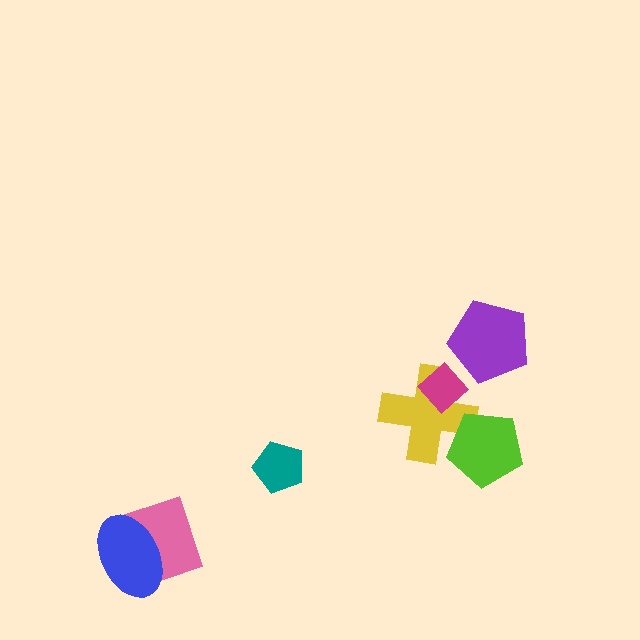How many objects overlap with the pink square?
1 object overlaps with the pink square.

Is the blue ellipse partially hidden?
No, no other shape covers it.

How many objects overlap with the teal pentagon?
0 objects overlap with the teal pentagon.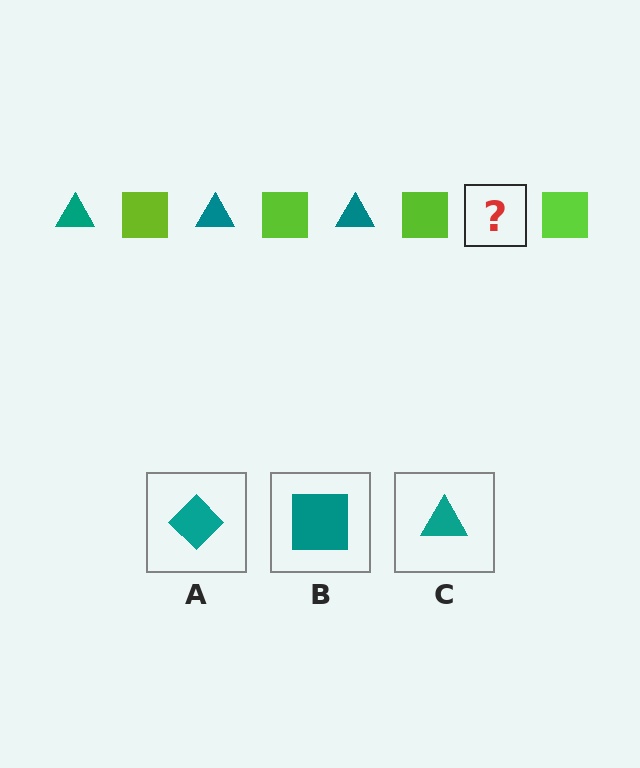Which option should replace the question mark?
Option C.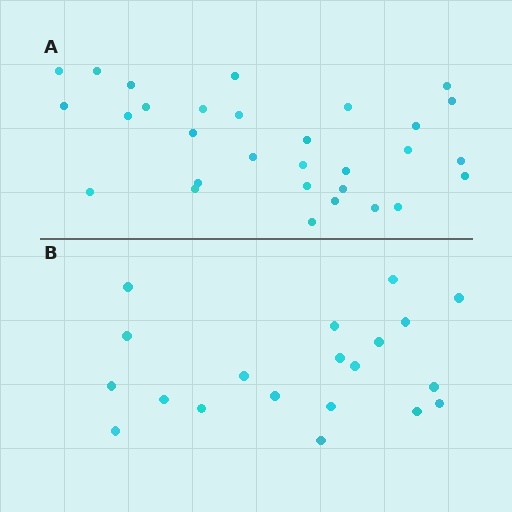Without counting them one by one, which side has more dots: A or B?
Region A (the top region) has more dots.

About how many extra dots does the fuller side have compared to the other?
Region A has roughly 10 or so more dots than region B.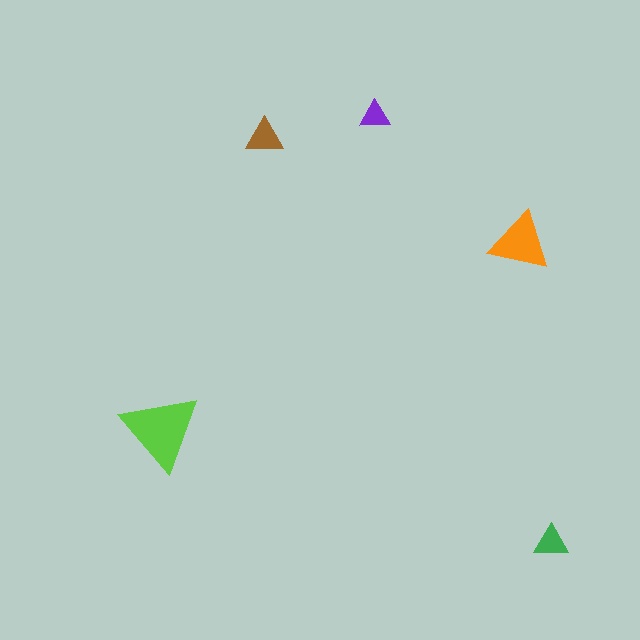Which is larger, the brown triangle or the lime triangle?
The lime one.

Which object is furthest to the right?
The green triangle is rightmost.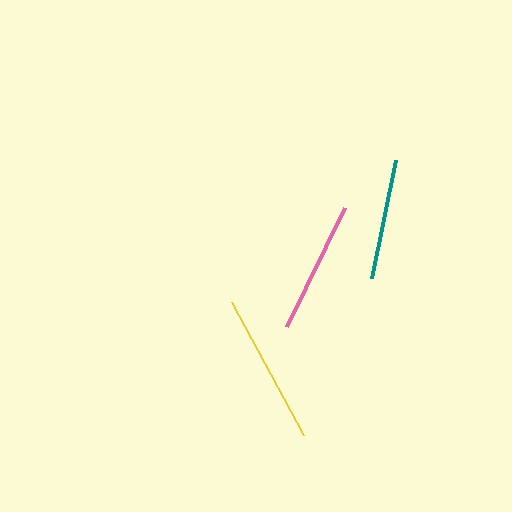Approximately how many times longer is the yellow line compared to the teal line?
The yellow line is approximately 1.3 times the length of the teal line.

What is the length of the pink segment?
The pink segment is approximately 133 pixels long.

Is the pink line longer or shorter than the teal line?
The pink line is longer than the teal line.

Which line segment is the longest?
The yellow line is the longest at approximately 151 pixels.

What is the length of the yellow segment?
The yellow segment is approximately 151 pixels long.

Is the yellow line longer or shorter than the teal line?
The yellow line is longer than the teal line.